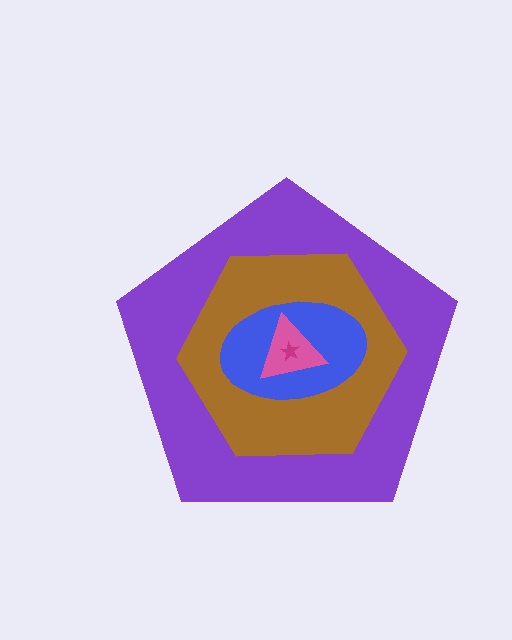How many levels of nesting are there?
5.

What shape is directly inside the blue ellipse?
The pink triangle.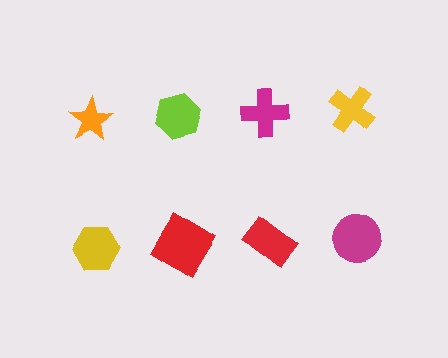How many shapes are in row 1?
4 shapes.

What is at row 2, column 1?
A yellow hexagon.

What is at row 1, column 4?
A yellow cross.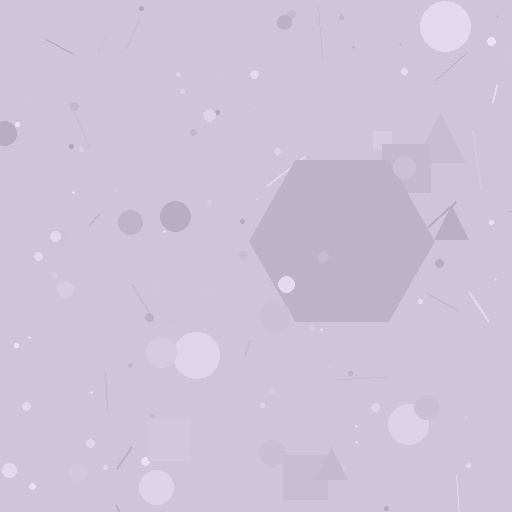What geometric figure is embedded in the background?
A hexagon is embedded in the background.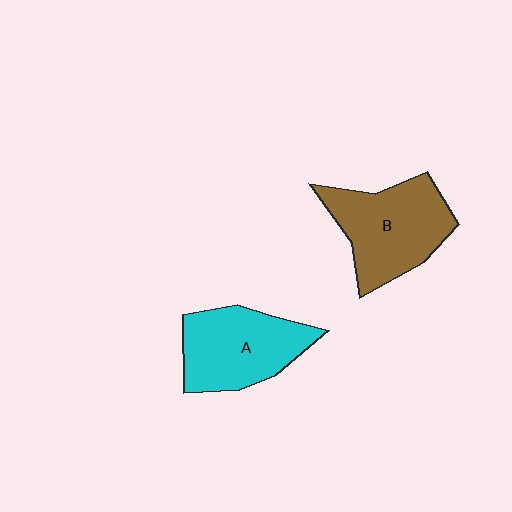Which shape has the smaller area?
Shape A (cyan).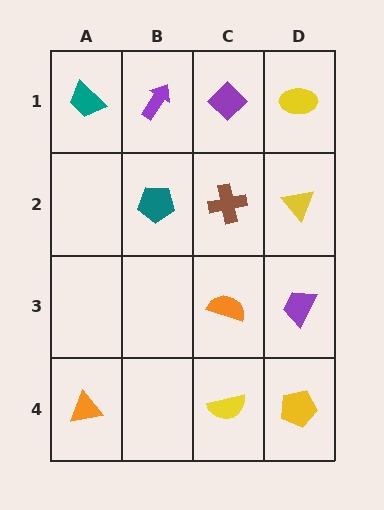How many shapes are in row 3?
2 shapes.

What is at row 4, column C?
A yellow semicircle.